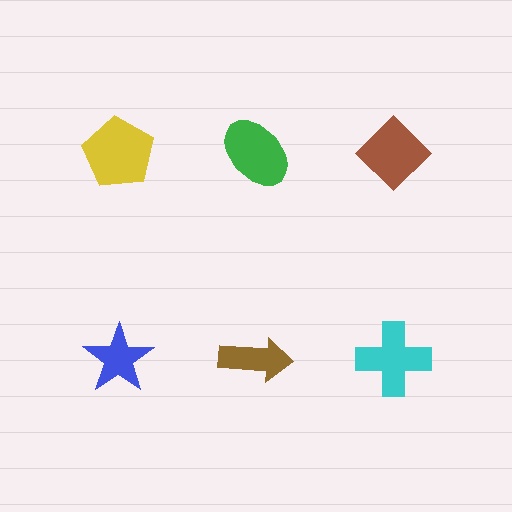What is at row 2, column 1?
A blue star.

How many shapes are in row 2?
3 shapes.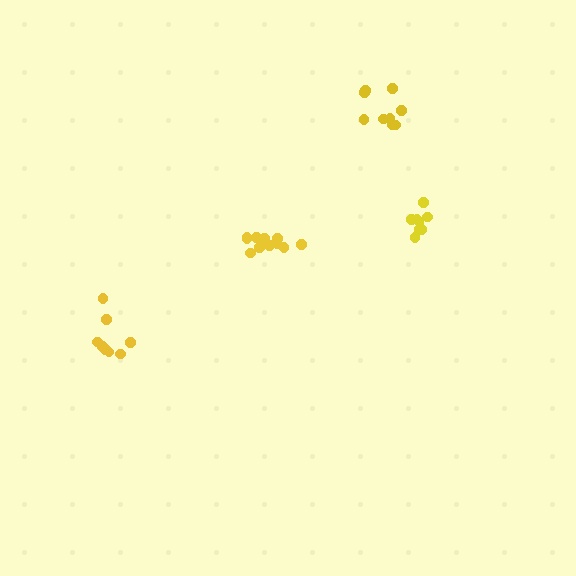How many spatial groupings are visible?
There are 4 spatial groupings.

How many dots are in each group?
Group 1: 8 dots, Group 2: 8 dots, Group 3: 13 dots, Group 4: 9 dots (38 total).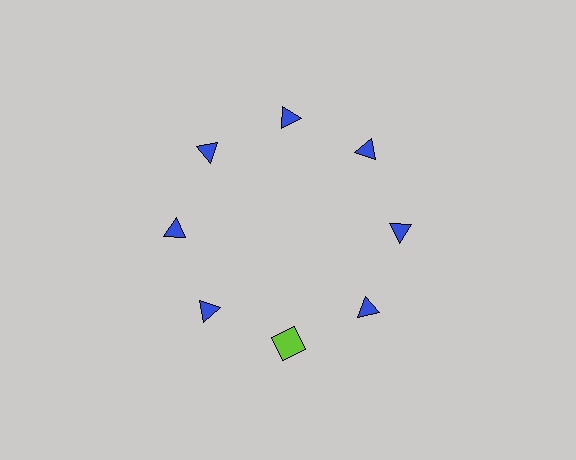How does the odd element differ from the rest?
It differs in both color (lime instead of blue) and shape (square instead of triangle).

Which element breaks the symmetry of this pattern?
The lime square at roughly the 6 o'clock position breaks the symmetry. All other shapes are blue triangles.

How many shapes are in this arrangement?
There are 8 shapes arranged in a ring pattern.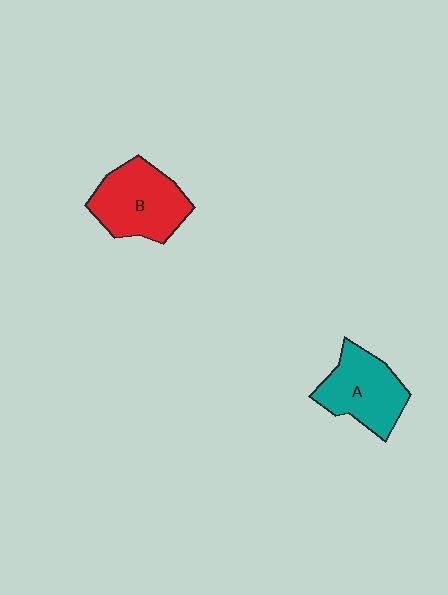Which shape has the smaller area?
Shape A (teal).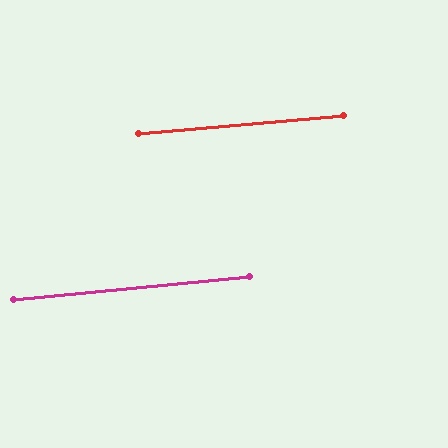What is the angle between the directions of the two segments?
Approximately 1 degree.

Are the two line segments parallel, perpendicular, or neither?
Parallel — their directions differ by only 0.8°.